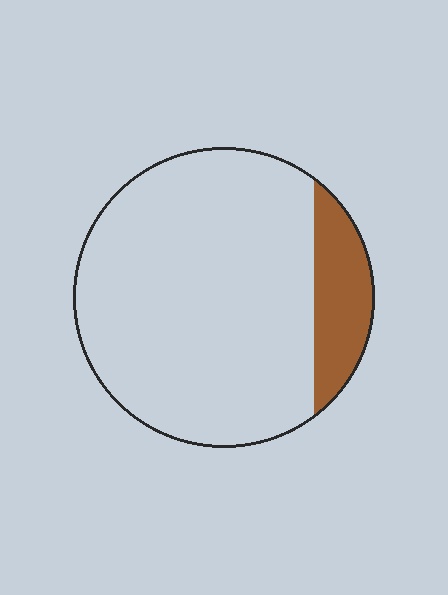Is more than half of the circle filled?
No.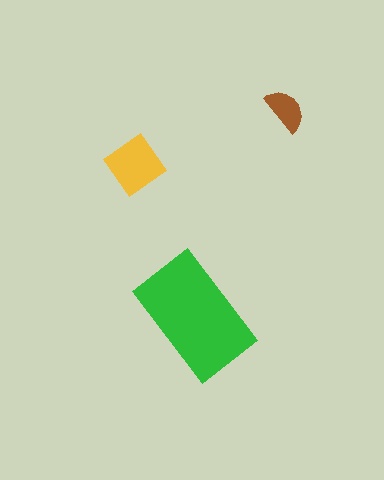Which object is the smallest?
The brown semicircle.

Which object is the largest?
The green rectangle.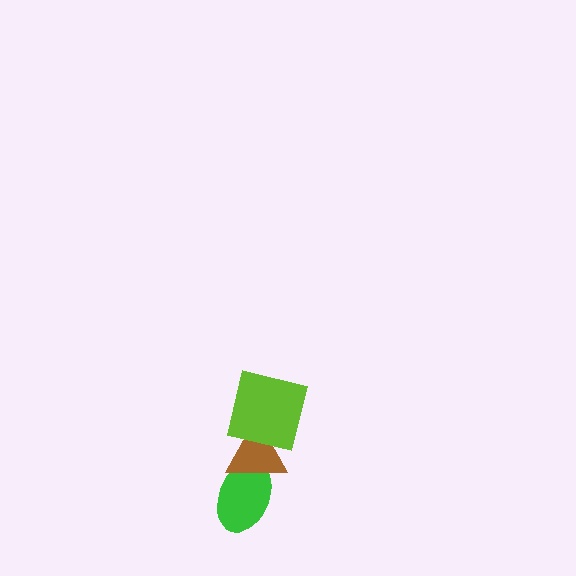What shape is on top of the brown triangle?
The lime square is on top of the brown triangle.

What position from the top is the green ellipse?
The green ellipse is 3rd from the top.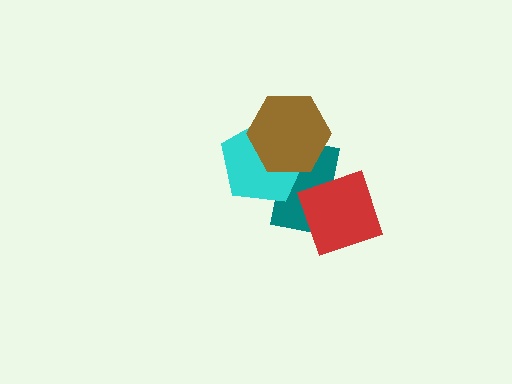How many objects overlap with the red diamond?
1 object overlaps with the red diamond.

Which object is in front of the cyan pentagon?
The brown hexagon is in front of the cyan pentagon.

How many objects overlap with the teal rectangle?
3 objects overlap with the teal rectangle.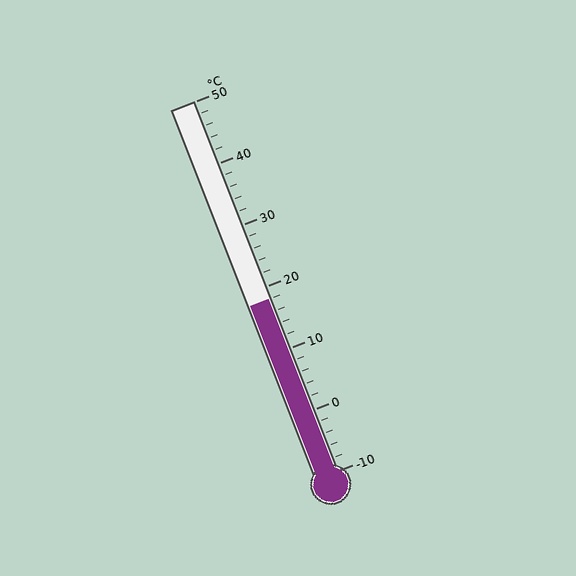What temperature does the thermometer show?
The thermometer shows approximately 18°C.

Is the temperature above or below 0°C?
The temperature is above 0°C.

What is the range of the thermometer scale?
The thermometer scale ranges from -10°C to 50°C.